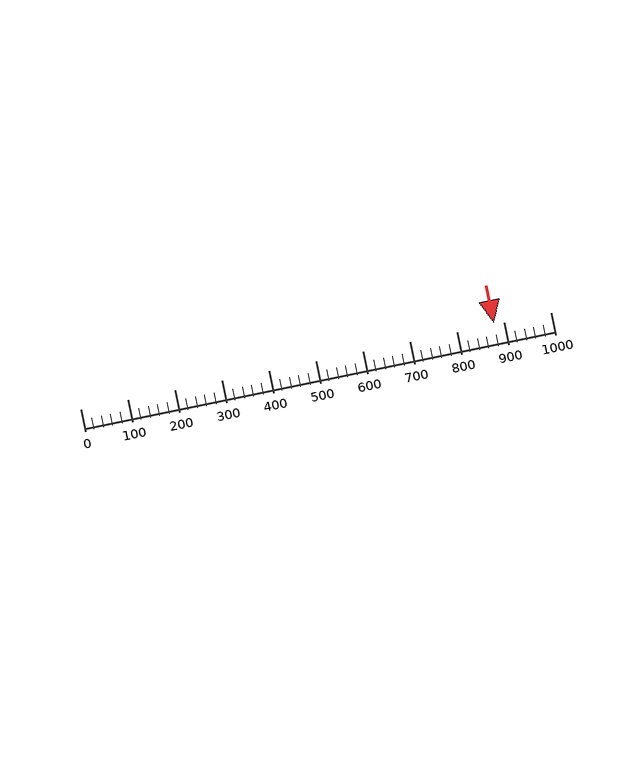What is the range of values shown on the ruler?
The ruler shows values from 0 to 1000.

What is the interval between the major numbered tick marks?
The major tick marks are spaced 100 units apart.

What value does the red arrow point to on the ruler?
The red arrow points to approximately 880.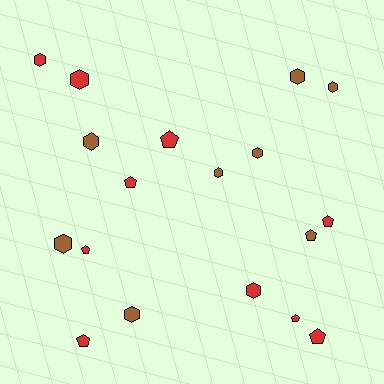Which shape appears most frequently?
Hexagon, with 10 objects.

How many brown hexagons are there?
There are 7 brown hexagons.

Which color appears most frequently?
Red, with 10 objects.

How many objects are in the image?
There are 18 objects.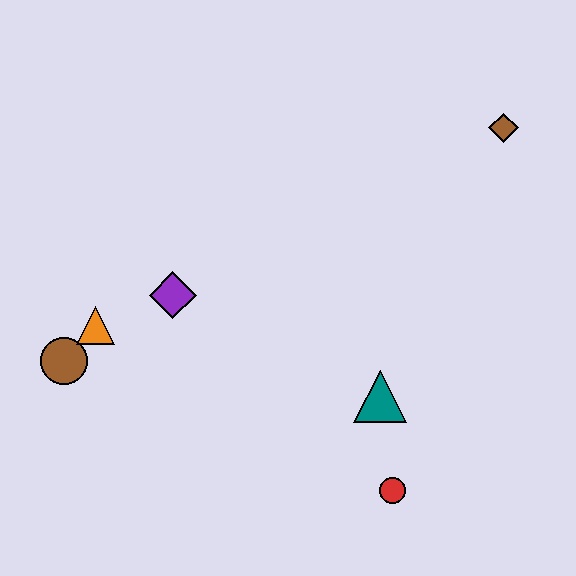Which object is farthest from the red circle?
The brown diamond is farthest from the red circle.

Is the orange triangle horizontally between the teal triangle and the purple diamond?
No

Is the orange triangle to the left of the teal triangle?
Yes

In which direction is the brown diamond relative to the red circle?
The brown diamond is above the red circle.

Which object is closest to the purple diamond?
The orange triangle is closest to the purple diamond.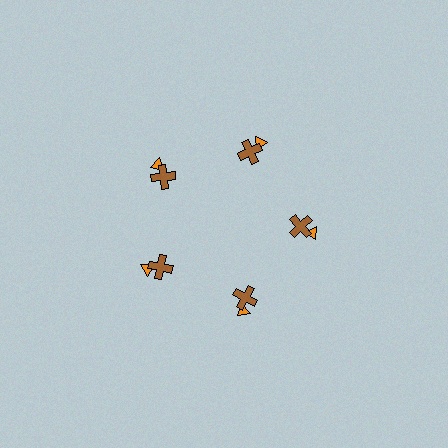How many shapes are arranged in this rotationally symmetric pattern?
There are 10 shapes, arranged in 5 groups of 2.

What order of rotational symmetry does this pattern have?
This pattern has 5-fold rotational symmetry.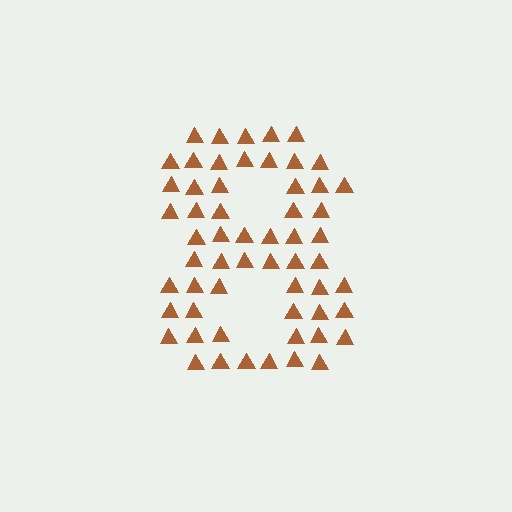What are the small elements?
The small elements are triangles.